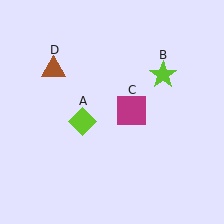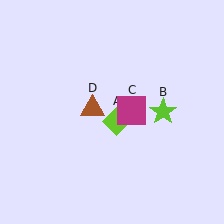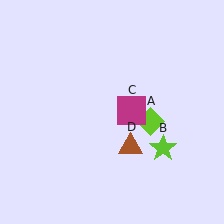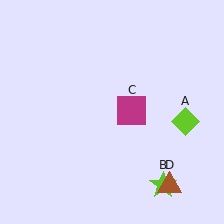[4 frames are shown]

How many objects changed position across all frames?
3 objects changed position: lime diamond (object A), lime star (object B), brown triangle (object D).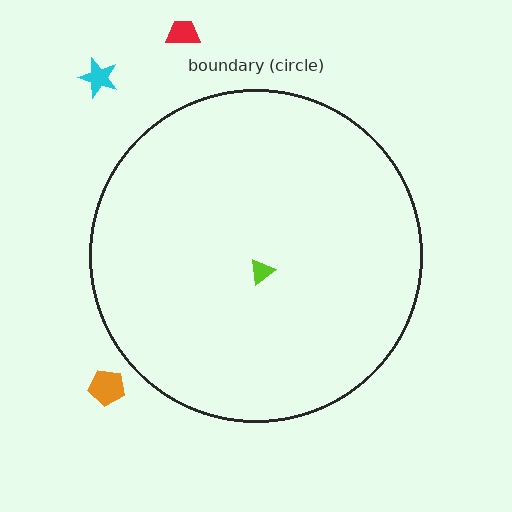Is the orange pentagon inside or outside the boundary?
Outside.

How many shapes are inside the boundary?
1 inside, 3 outside.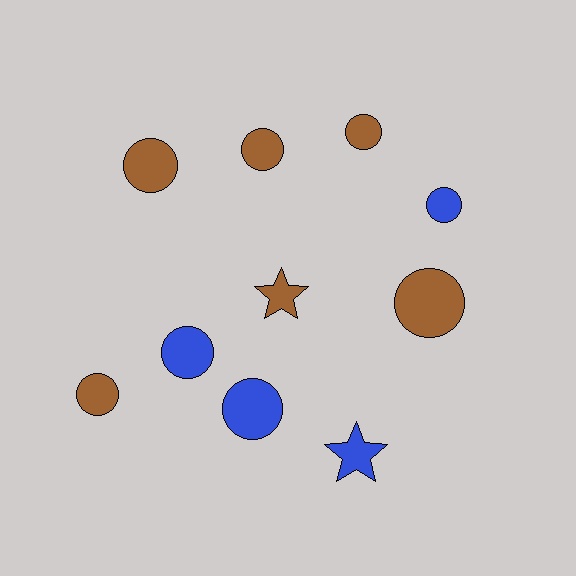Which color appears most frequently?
Brown, with 6 objects.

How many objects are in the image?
There are 10 objects.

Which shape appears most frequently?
Circle, with 8 objects.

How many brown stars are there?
There is 1 brown star.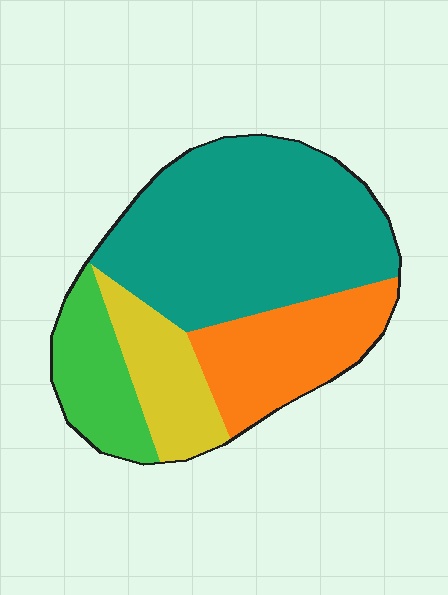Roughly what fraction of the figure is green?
Green takes up about one eighth (1/8) of the figure.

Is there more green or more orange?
Orange.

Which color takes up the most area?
Teal, at roughly 50%.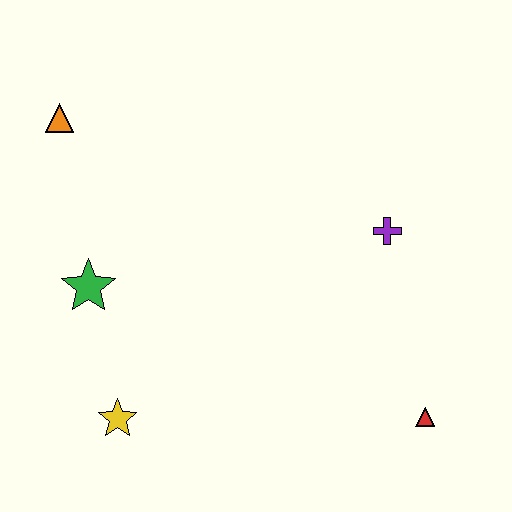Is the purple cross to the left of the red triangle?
Yes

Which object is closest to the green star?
The yellow star is closest to the green star.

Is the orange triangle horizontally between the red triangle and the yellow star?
No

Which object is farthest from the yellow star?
The purple cross is farthest from the yellow star.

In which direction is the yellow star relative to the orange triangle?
The yellow star is below the orange triangle.